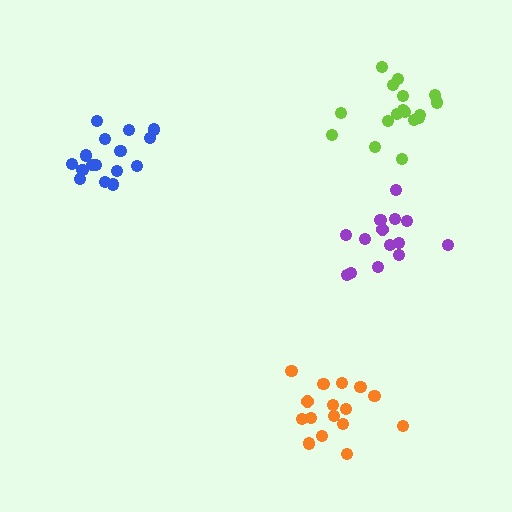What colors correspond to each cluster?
The clusters are colored: lime, orange, blue, purple.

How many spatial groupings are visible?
There are 4 spatial groupings.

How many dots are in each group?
Group 1: 17 dots, Group 2: 16 dots, Group 3: 16 dots, Group 4: 14 dots (63 total).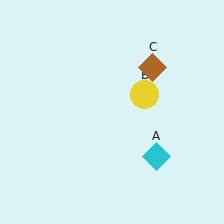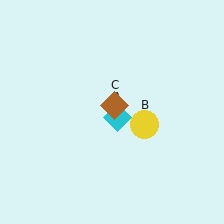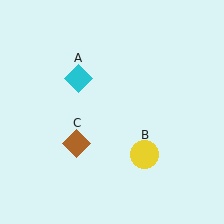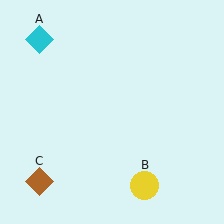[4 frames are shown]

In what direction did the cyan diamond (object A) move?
The cyan diamond (object A) moved up and to the left.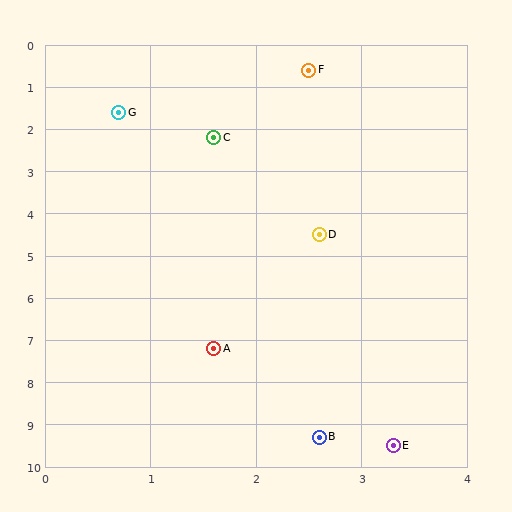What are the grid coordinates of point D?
Point D is at approximately (2.6, 4.5).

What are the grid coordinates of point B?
Point B is at approximately (2.6, 9.3).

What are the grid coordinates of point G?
Point G is at approximately (0.7, 1.6).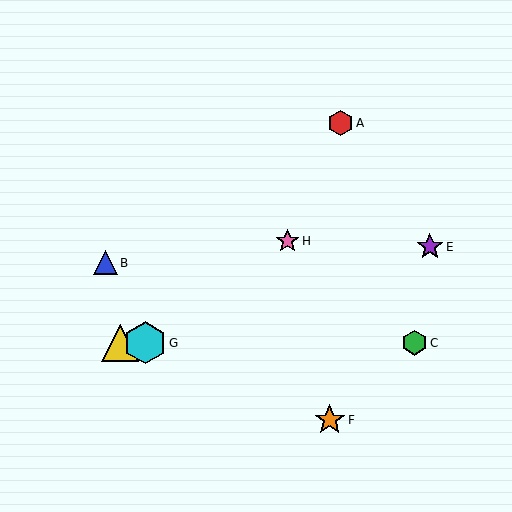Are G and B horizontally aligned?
No, G is at y≈343 and B is at y≈263.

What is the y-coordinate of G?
Object G is at y≈343.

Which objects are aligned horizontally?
Objects C, D, G are aligned horizontally.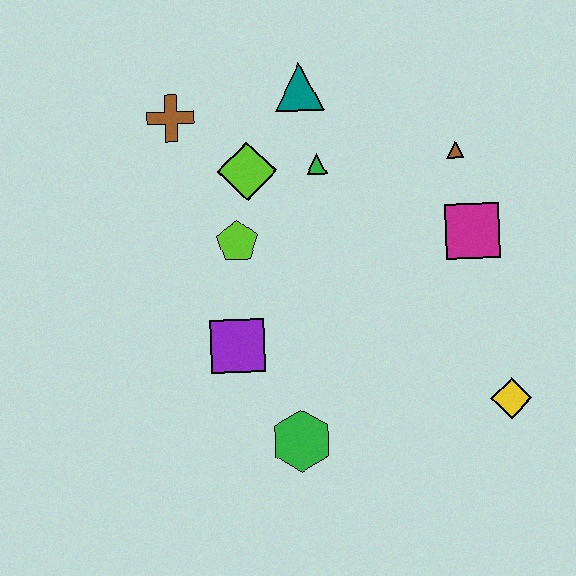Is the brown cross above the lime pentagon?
Yes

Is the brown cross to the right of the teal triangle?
No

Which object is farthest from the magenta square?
The brown cross is farthest from the magenta square.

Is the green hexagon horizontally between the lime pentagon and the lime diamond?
No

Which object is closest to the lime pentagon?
The lime diamond is closest to the lime pentagon.